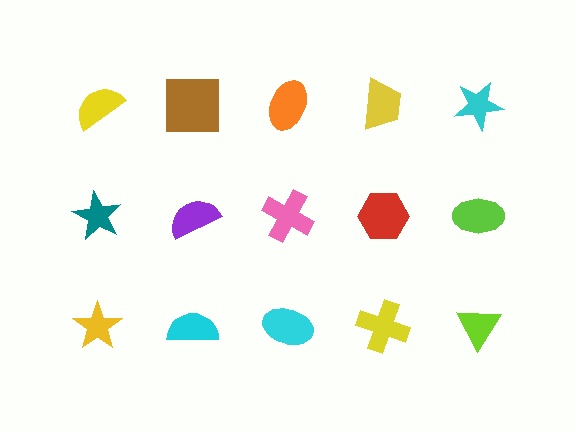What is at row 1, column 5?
A cyan star.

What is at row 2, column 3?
A pink cross.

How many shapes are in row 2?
5 shapes.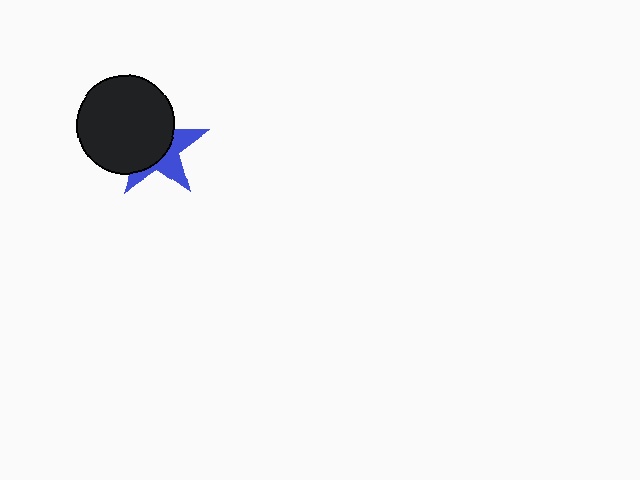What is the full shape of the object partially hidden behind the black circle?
The partially hidden object is a blue star.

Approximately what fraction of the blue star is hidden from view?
Roughly 60% of the blue star is hidden behind the black circle.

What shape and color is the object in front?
The object in front is a black circle.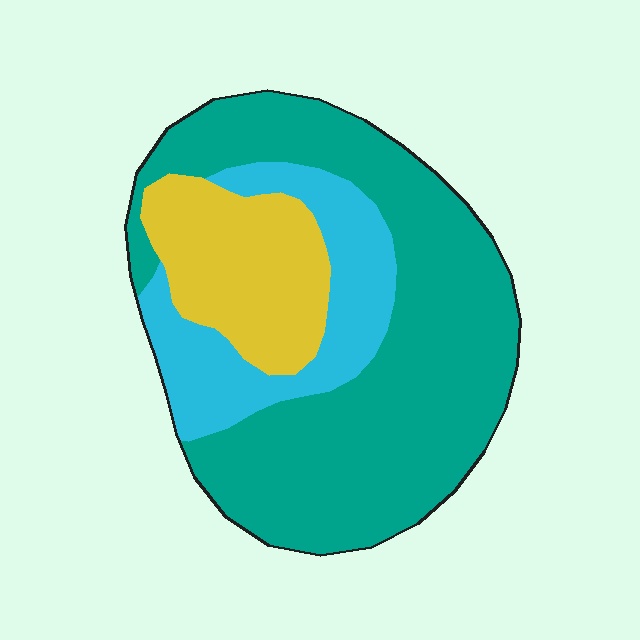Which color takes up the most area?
Teal, at roughly 60%.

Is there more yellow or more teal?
Teal.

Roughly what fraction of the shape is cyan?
Cyan takes up about one fifth (1/5) of the shape.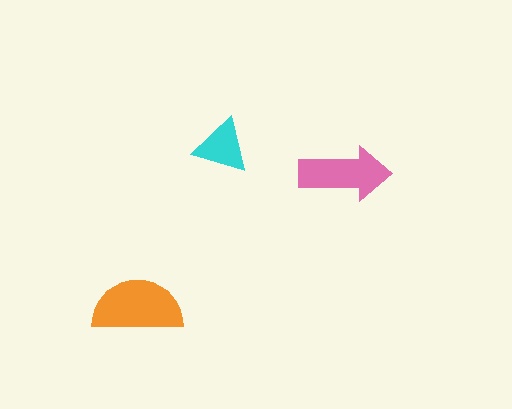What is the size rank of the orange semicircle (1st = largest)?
1st.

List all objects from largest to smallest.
The orange semicircle, the pink arrow, the cyan triangle.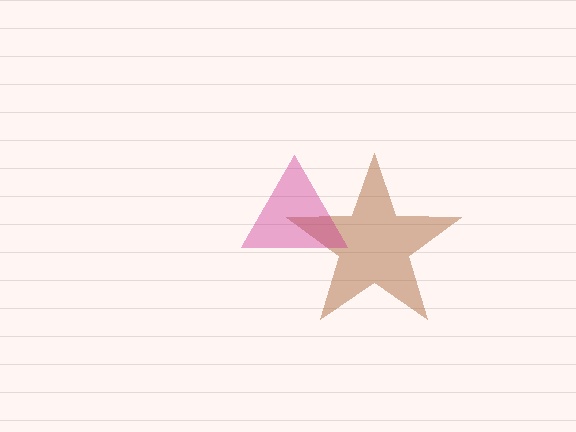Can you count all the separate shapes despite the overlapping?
Yes, there are 2 separate shapes.